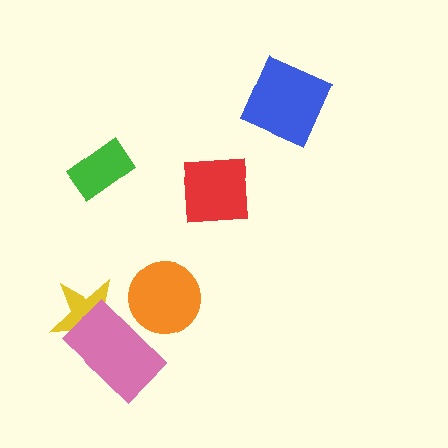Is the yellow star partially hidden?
Yes, it is partially covered by another shape.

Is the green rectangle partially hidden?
No, no other shape covers it.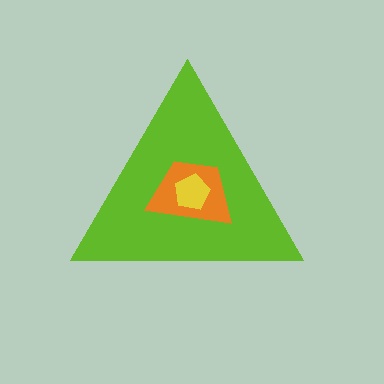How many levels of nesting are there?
3.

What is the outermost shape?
The lime triangle.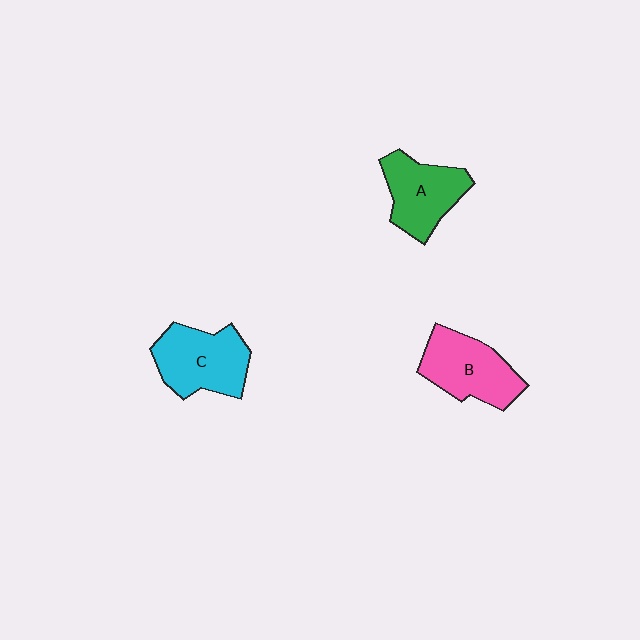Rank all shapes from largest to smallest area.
From largest to smallest: C (cyan), B (pink), A (green).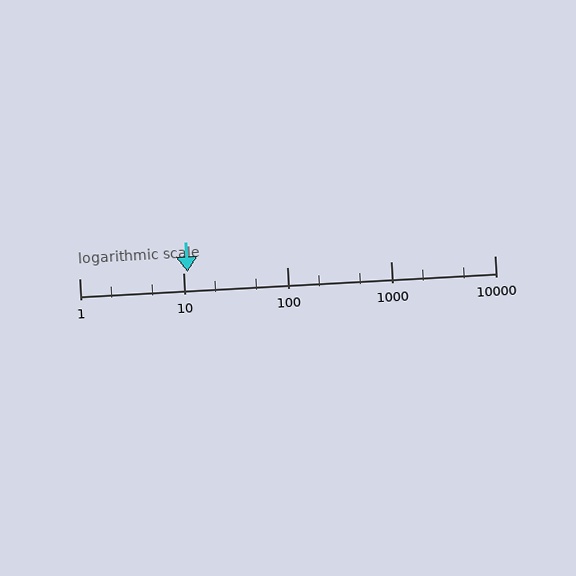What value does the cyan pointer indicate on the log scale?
The pointer indicates approximately 11.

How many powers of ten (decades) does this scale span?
The scale spans 4 decades, from 1 to 10000.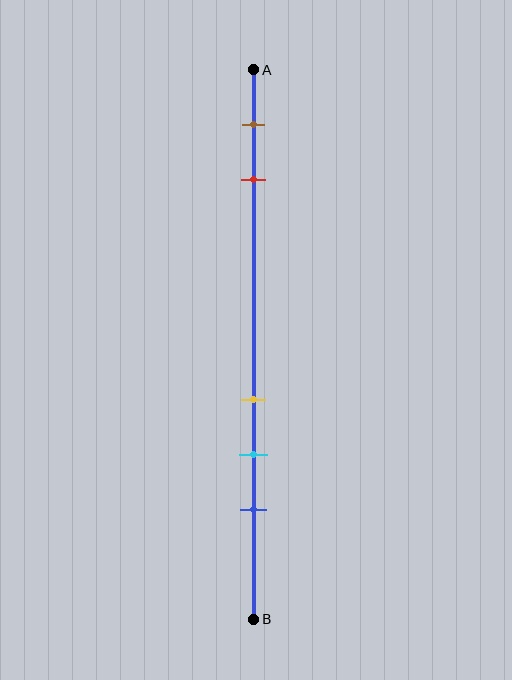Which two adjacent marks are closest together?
The yellow and cyan marks are the closest adjacent pair.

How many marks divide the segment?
There are 5 marks dividing the segment.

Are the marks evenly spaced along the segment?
No, the marks are not evenly spaced.